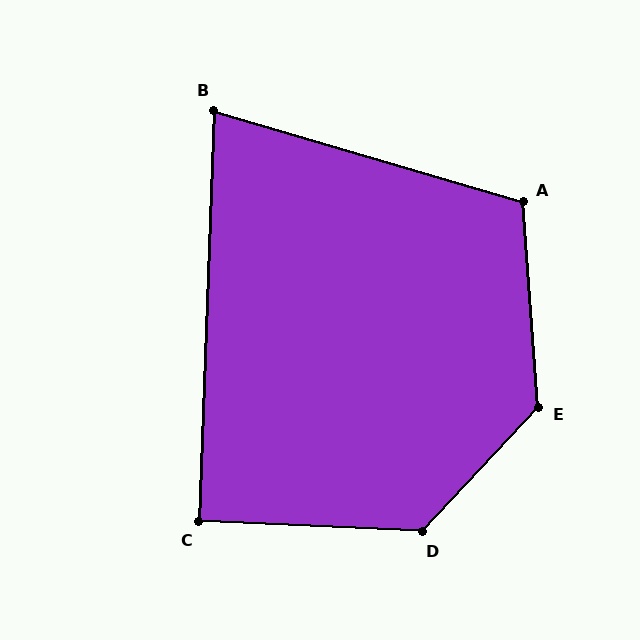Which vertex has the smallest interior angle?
B, at approximately 76 degrees.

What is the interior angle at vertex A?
Approximately 111 degrees (obtuse).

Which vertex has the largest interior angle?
E, at approximately 133 degrees.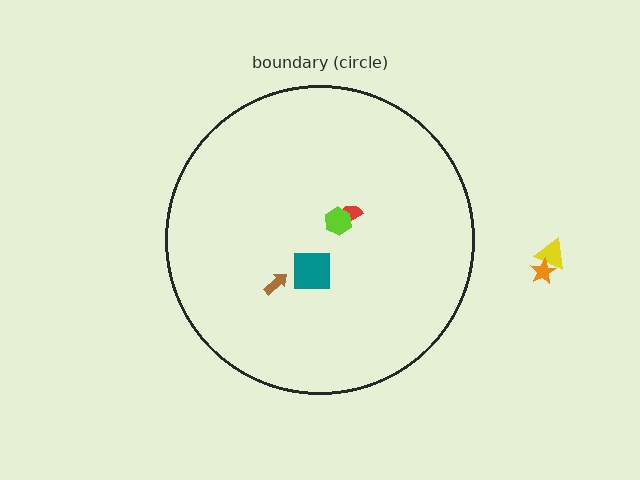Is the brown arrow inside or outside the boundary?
Inside.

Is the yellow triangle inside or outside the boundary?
Outside.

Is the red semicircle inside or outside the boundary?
Inside.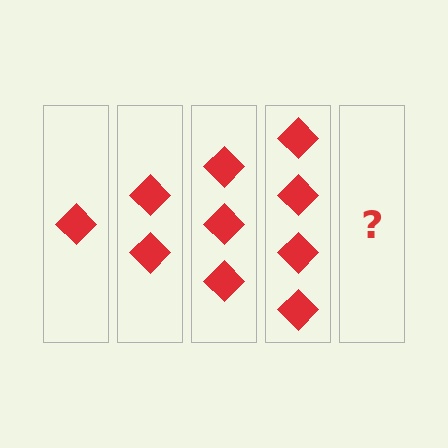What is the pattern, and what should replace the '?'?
The pattern is that each step adds one more diamond. The '?' should be 5 diamonds.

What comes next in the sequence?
The next element should be 5 diamonds.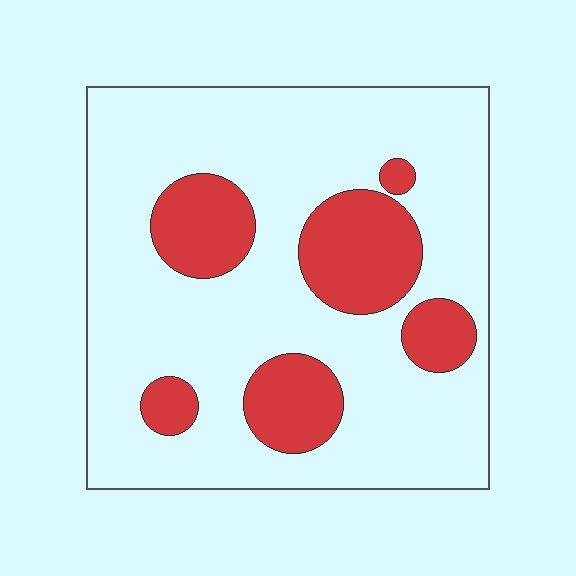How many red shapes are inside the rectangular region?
6.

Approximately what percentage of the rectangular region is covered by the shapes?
Approximately 25%.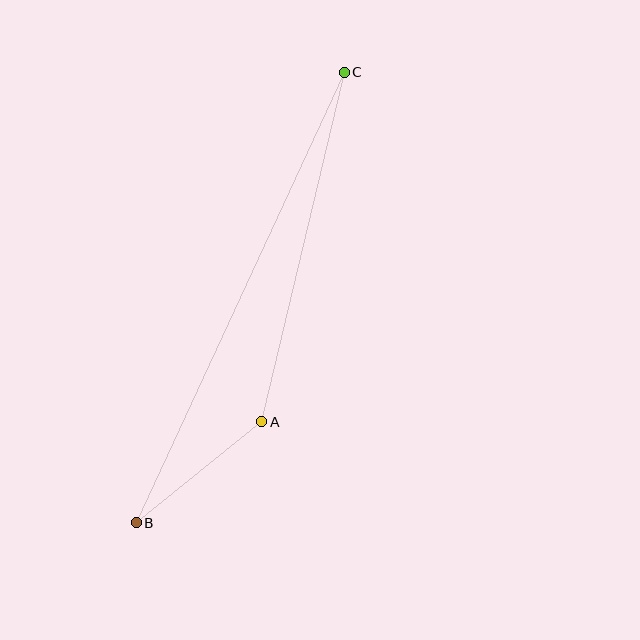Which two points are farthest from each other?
Points B and C are farthest from each other.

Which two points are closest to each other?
Points A and B are closest to each other.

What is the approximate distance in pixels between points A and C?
The distance between A and C is approximately 359 pixels.